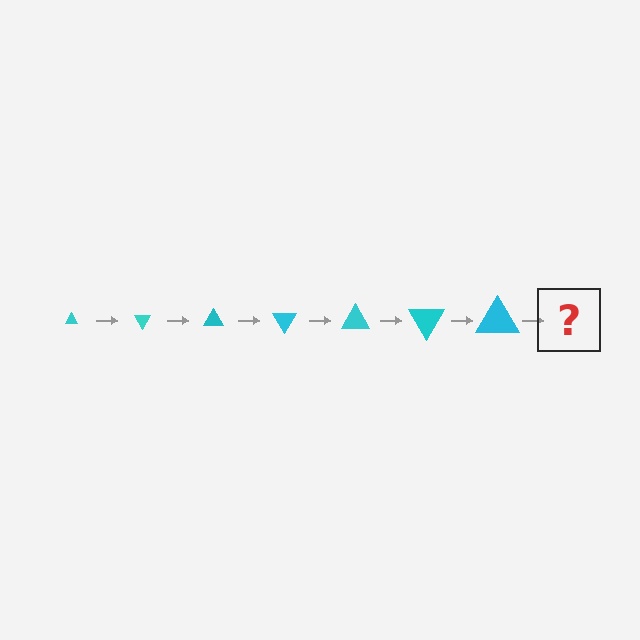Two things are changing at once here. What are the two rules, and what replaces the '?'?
The two rules are that the triangle grows larger each step and it rotates 60 degrees each step. The '?' should be a triangle, larger than the previous one and rotated 420 degrees from the start.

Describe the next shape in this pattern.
It should be a triangle, larger than the previous one and rotated 420 degrees from the start.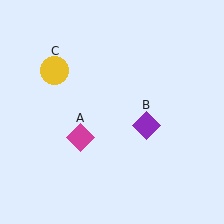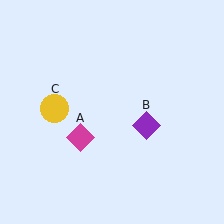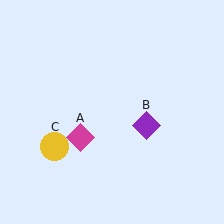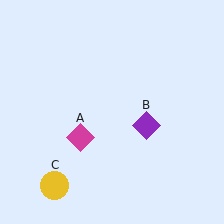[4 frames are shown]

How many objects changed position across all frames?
1 object changed position: yellow circle (object C).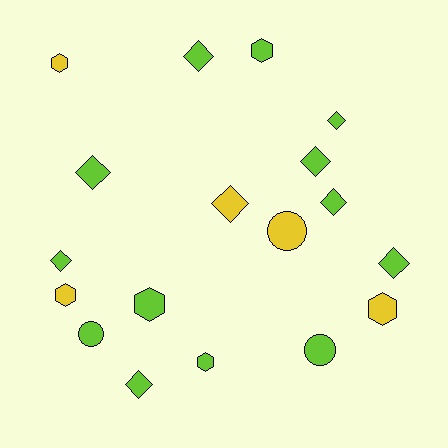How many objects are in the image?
There are 18 objects.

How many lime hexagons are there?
There are 3 lime hexagons.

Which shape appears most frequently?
Diamond, with 9 objects.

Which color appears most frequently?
Lime, with 13 objects.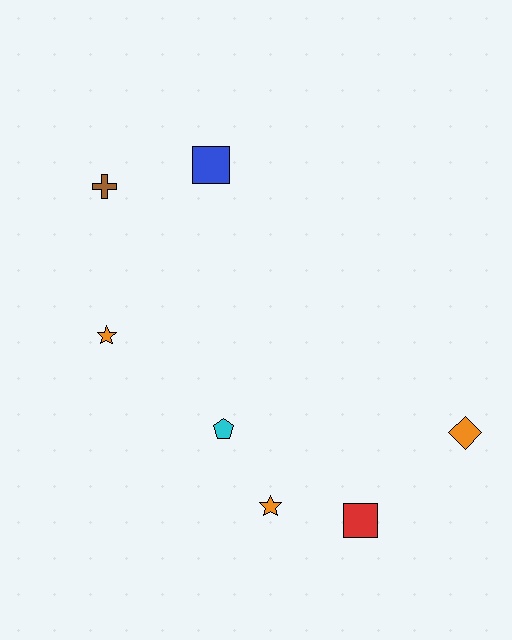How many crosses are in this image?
There is 1 cross.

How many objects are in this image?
There are 7 objects.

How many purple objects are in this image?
There are no purple objects.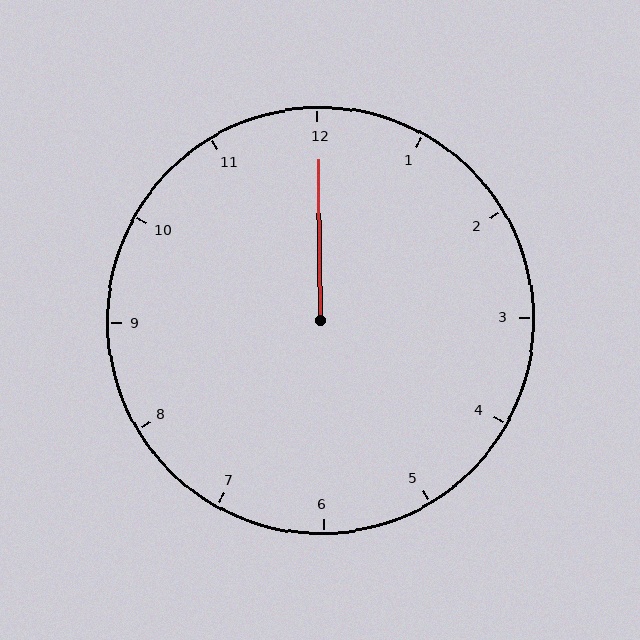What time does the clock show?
12:00.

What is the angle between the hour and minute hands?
Approximately 0 degrees.